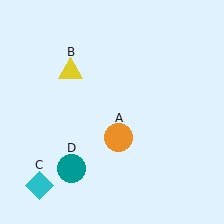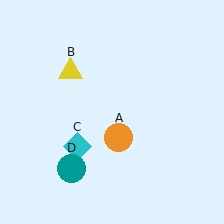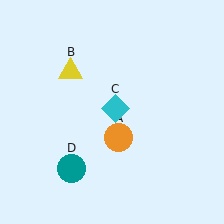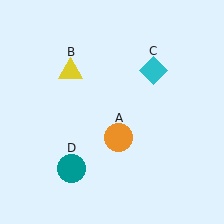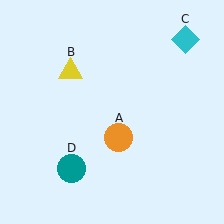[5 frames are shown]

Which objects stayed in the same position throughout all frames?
Orange circle (object A) and yellow triangle (object B) and teal circle (object D) remained stationary.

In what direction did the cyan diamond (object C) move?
The cyan diamond (object C) moved up and to the right.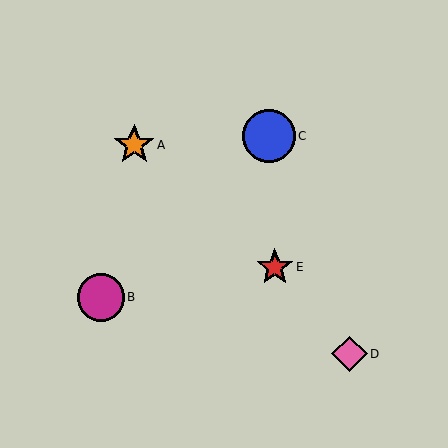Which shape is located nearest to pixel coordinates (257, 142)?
The blue circle (labeled C) at (269, 136) is nearest to that location.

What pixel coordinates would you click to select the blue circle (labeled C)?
Click at (269, 136) to select the blue circle C.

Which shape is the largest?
The blue circle (labeled C) is the largest.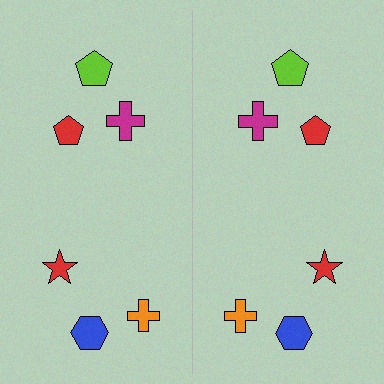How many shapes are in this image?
There are 12 shapes in this image.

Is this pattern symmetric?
Yes, this pattern has bilateral (reflection) symmetry.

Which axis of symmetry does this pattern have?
The pattern has a vertical axis of symmetry running through the center of the image.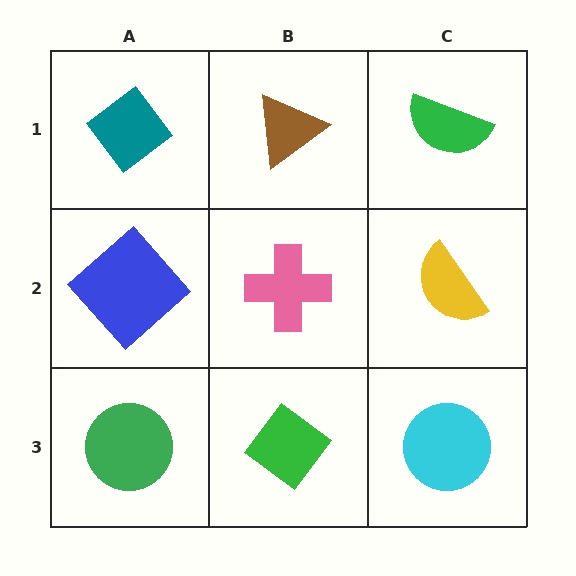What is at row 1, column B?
A brown triangle.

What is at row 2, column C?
A yellow semicircle.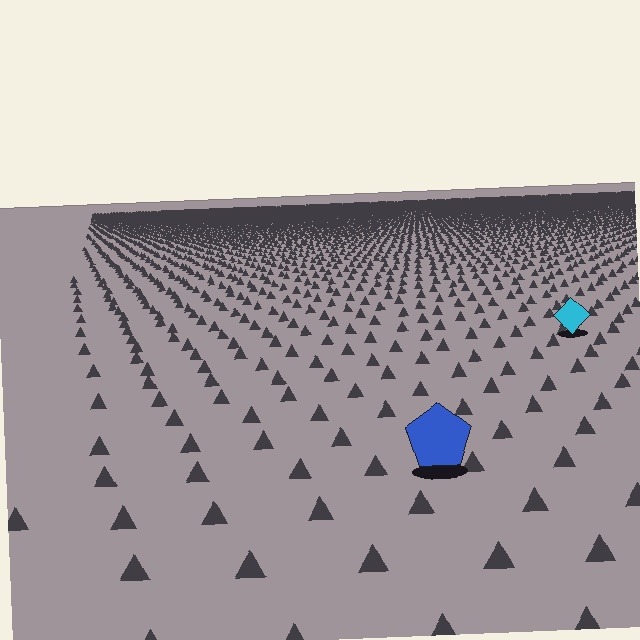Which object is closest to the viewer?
The blue pentagon is closest. The texture marks near it are larger and more spread out.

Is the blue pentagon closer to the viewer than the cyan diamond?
Yes. The blue pentagon is closer — you can tell from the texture gradient: the ground texture is coarser near it.